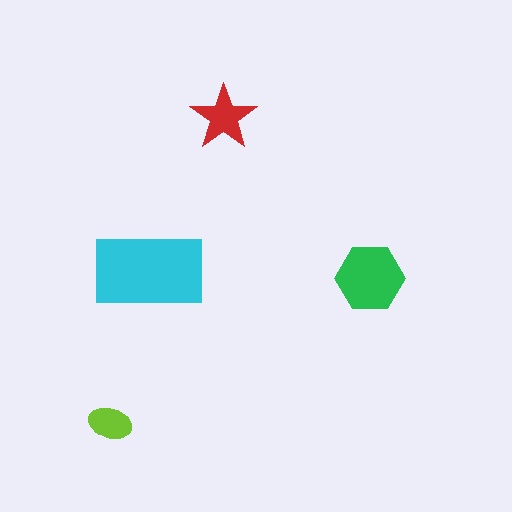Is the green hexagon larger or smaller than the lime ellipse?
Larger.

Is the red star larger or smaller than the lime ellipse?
Larger.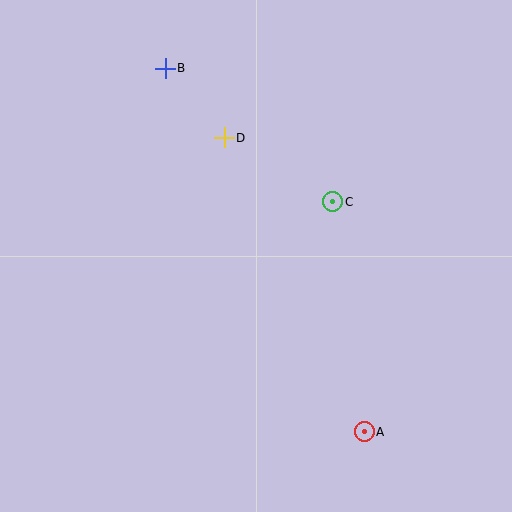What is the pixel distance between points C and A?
The distance between C and A is 232 pixels.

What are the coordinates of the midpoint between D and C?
The midpoint between D and C is at (279, 170).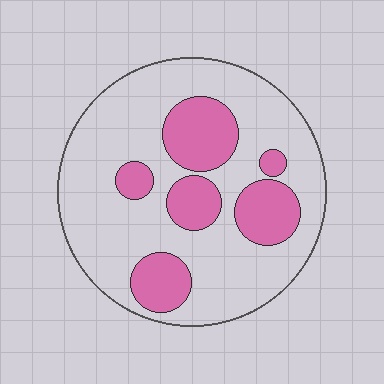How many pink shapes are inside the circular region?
6.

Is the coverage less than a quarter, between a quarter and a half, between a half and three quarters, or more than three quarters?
Between a quarter and a half.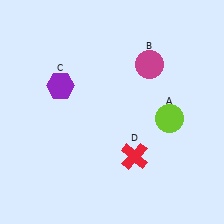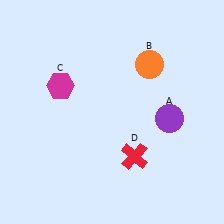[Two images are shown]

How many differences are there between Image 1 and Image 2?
There are 3 differences between the two images.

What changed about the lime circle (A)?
In Image 1, A is lime. In Image 2, it changed to purple.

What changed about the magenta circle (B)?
In Image 1, B is magenta. In Image 2, it changed to orange.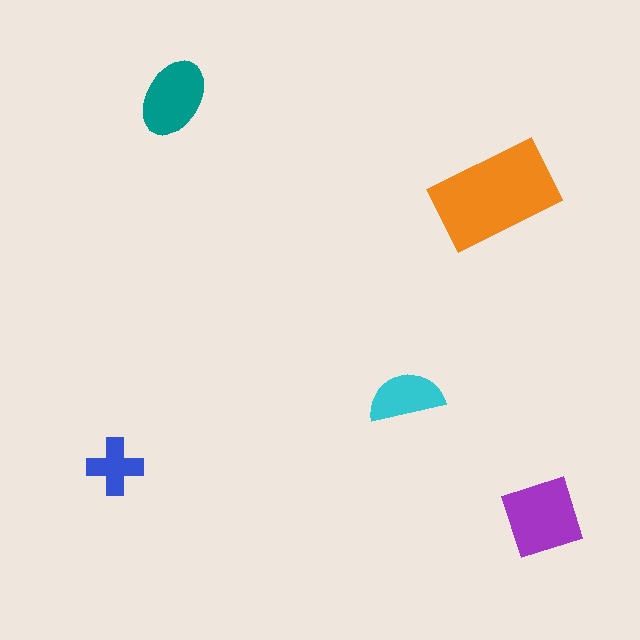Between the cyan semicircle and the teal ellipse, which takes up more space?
The teal ellipse.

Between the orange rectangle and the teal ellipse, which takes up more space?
The orange rectangle.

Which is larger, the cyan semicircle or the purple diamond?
The purple diamond.